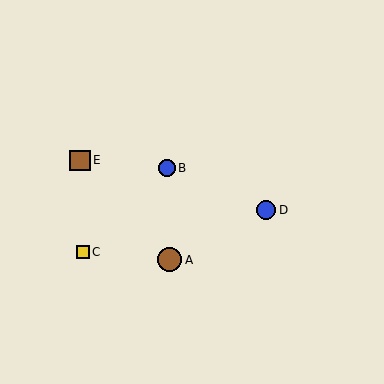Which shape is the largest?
The brown circle (labeled A) is the largest.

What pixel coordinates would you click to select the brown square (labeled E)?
Click at (80, 160) to select the brown square E.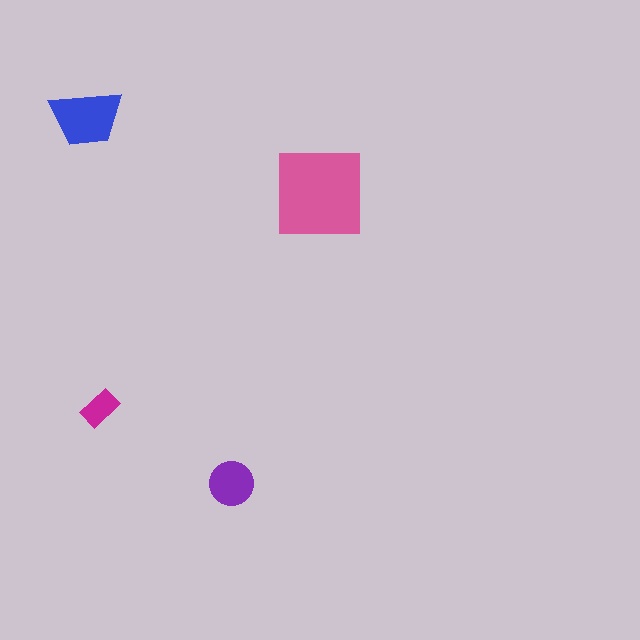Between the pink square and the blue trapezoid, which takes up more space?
The pink square.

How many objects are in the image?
There are 4 objects in the image.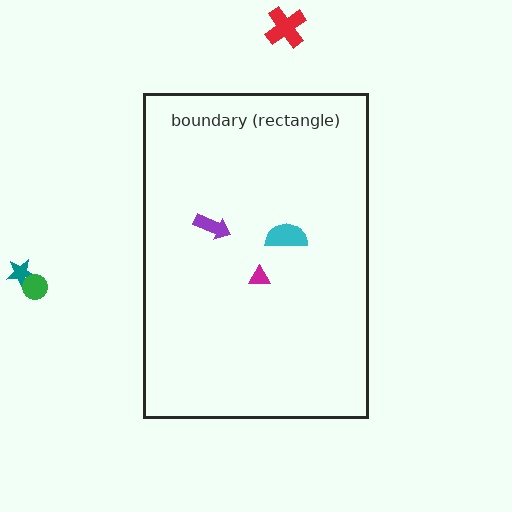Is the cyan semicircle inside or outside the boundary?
Inside.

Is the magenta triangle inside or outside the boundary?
Inside.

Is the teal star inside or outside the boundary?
Outside.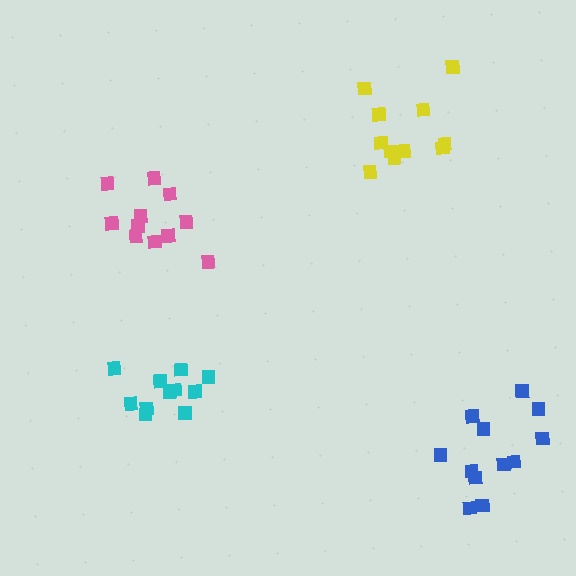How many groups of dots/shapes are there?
There are 4 groups.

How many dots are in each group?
Group 1: 11 dots, Group 2: 11 dots, Group 3: 12 dots, Group 4: 11 dots (45 total).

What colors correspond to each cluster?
The clusters are colored: yellow, cyan, blue, pink.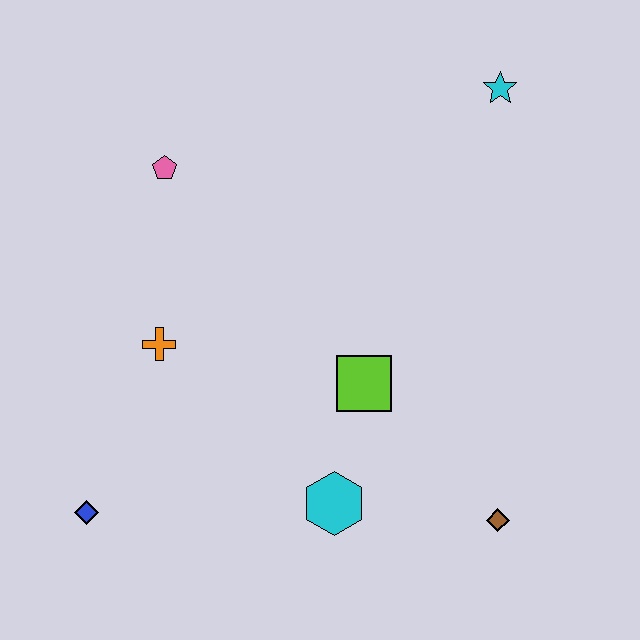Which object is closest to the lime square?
The cyan hexagon is closest to the lime square.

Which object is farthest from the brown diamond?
The pink pentagon is farthest from the brown diamond.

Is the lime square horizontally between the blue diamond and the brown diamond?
Yes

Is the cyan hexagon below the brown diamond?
No